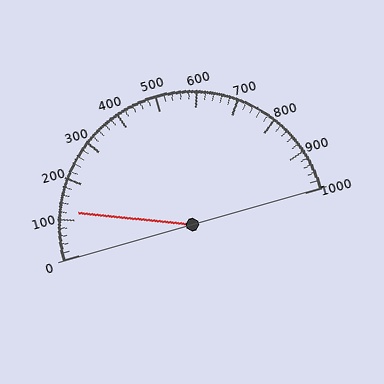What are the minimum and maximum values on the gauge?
The gauge ranges from 0 to 1000.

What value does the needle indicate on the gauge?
The needle indicates approximately 120.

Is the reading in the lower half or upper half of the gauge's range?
The reading is in the lower half of the range (0 to 1000).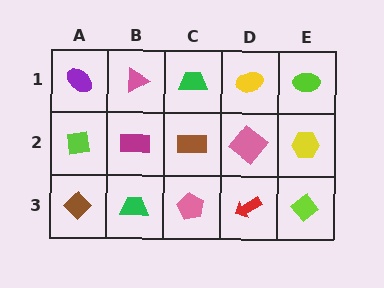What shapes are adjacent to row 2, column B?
A pink triangle (row 1, column B), a green trapezoid (row 3, column B), a lime square (row 2, column A), a brown rectangle (row 2, column C).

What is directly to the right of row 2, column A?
A magenta rectangle.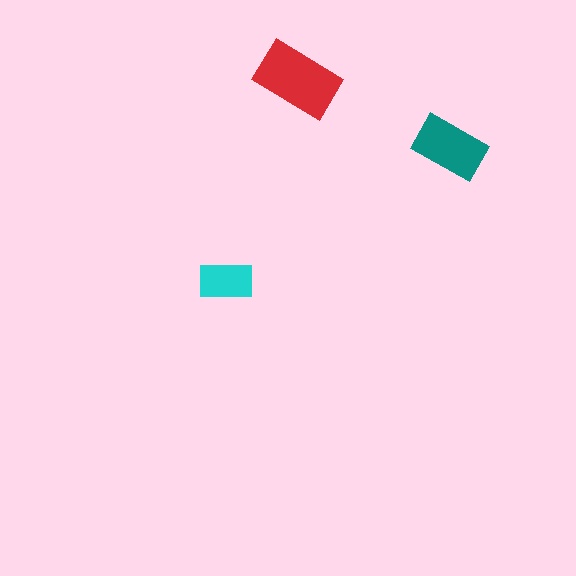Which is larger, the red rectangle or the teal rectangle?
The red one.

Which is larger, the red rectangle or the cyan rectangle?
The red one.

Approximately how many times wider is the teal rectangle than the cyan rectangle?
About 1.5 times wider.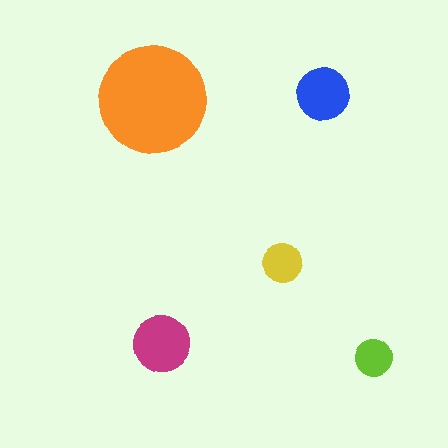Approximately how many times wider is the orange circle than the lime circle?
About 3 times wider.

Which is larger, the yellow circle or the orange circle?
The orange one.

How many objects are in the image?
There are 5 objects in the image.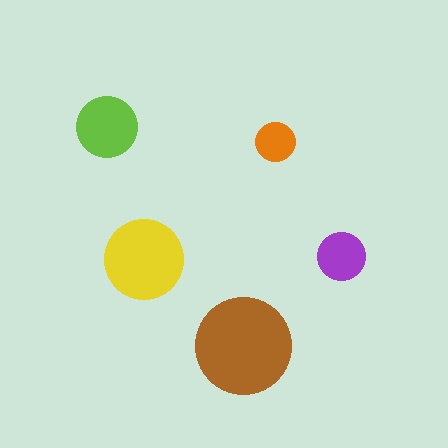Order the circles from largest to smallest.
the brown one, the yellow one, the lime one, the purple one, the orange one.